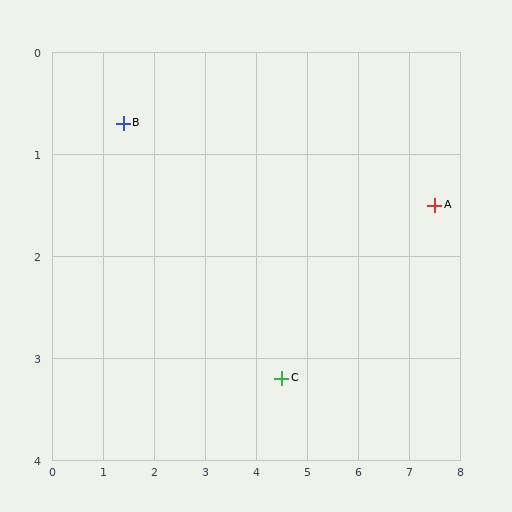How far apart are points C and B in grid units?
Points C and B are about 4.0 grid units apart.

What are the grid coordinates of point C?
Point C is at approximately (4.5, 3.2).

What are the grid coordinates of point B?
Point B is at approximately (1.4, 0.7).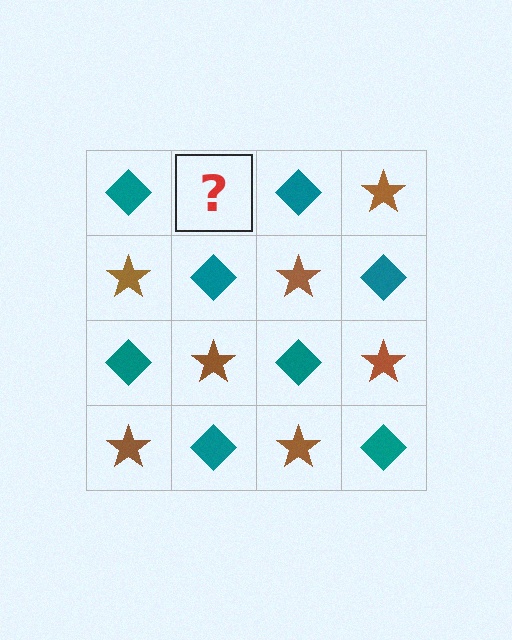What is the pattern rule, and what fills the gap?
The rule is that it alternates teal diamond and brown star in a checkerboard pattern. The gap should be filled with a brown star.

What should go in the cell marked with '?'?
The missing cell should contain a brown star.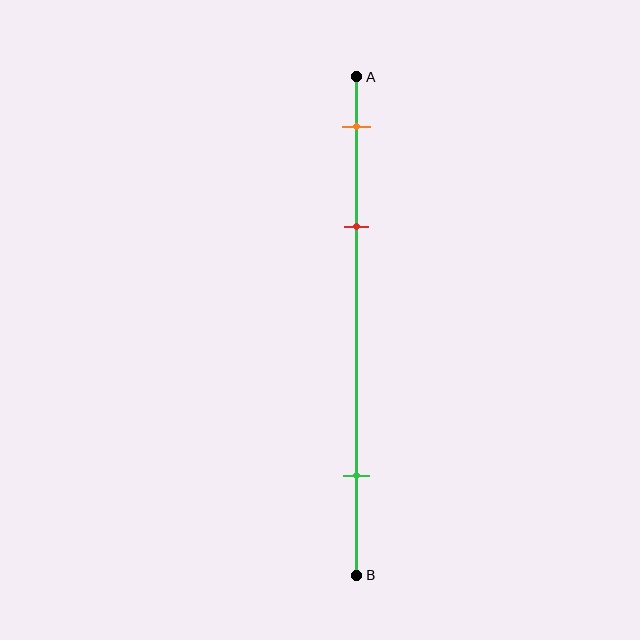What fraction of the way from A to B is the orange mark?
The orange mark is approximately 10% (0.1) of the way from A to B.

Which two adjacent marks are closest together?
The orange and red marks are the closest adjacent pair.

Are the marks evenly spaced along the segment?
No, the marks are not evenly spaced.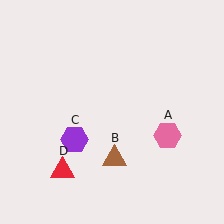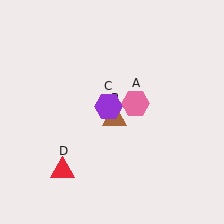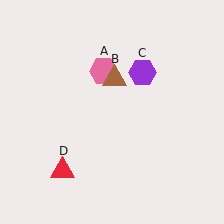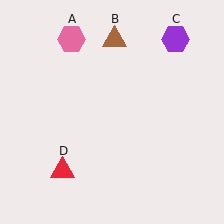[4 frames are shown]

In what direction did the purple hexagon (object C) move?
The purple hexagon (object C) moved up and to the right.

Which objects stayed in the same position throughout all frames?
Red triangle (object D) remained stationary.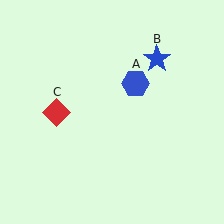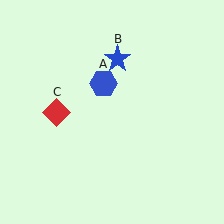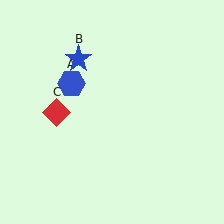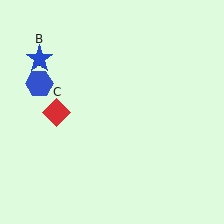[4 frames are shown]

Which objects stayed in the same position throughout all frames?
Red diamond (object C) remained stationary.